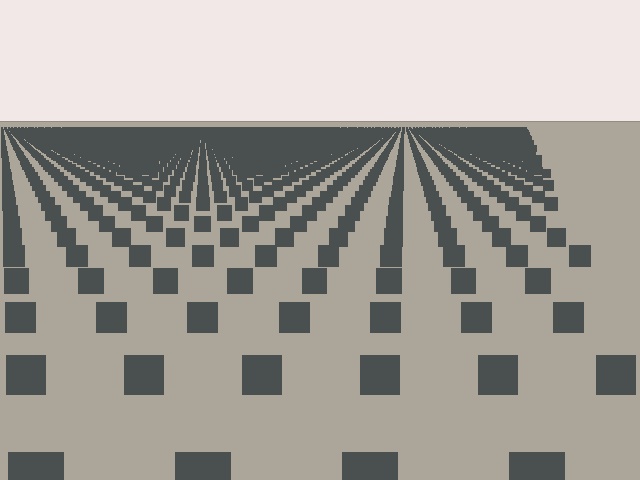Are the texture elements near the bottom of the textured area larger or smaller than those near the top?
Larger. Near the bottom, elements are closer to the viewer and appear at a bigger on-screen size.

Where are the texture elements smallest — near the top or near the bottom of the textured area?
Near the top.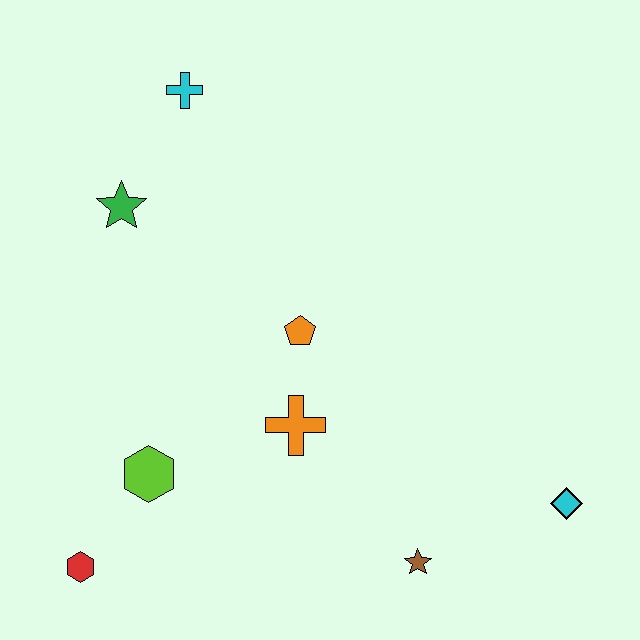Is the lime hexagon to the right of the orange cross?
No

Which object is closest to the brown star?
The cyan diamond is closest to the brown star.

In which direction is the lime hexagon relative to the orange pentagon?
The lime hexagon is to the left of the orange pentagon.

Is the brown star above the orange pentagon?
No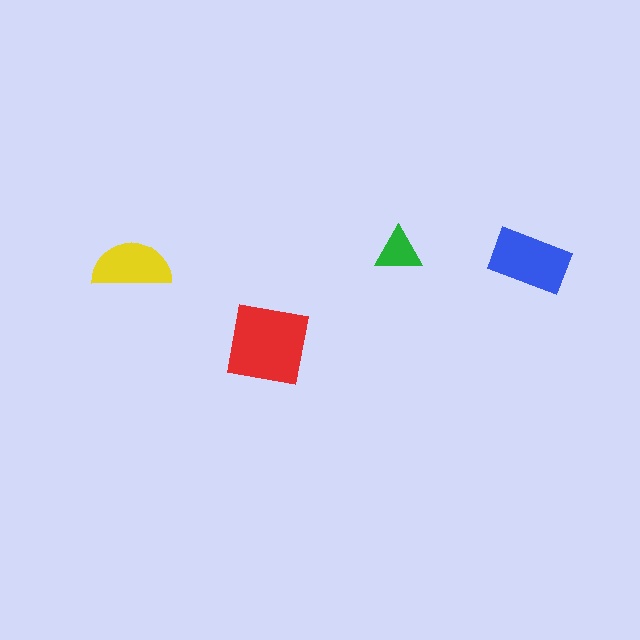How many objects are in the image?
There are 4 objects in the image.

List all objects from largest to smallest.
The red square, the blue rectangle, the yellow semicircle, the green triangle.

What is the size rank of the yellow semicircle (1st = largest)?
3rd.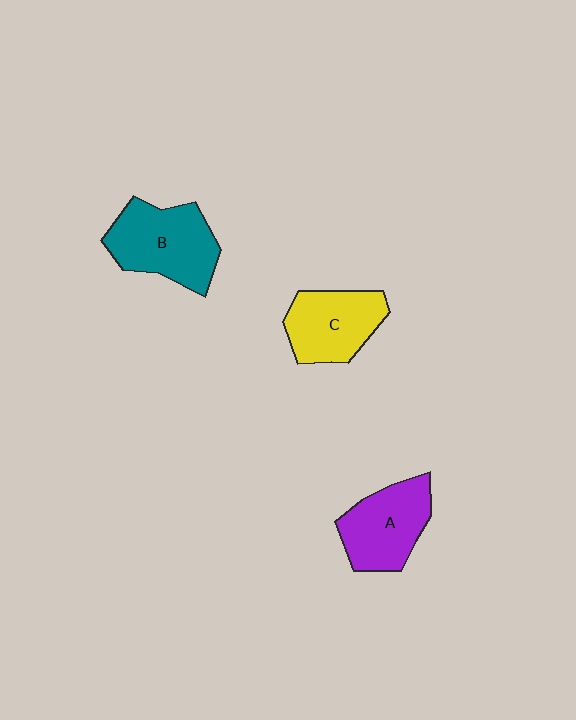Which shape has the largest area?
Shape B (teal).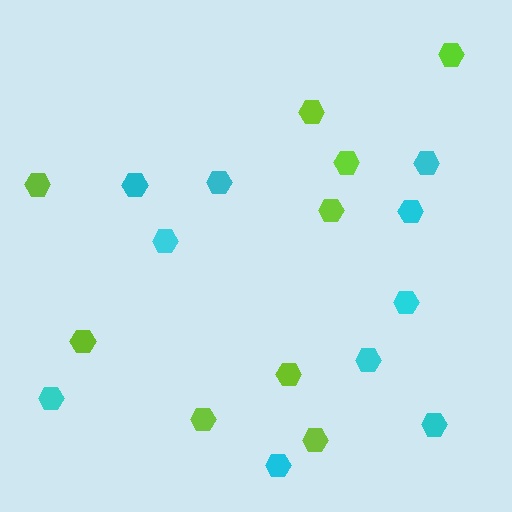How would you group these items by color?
There are 2 groups: one group of cyan hexagons (10) and one group of lime hexagons (9).